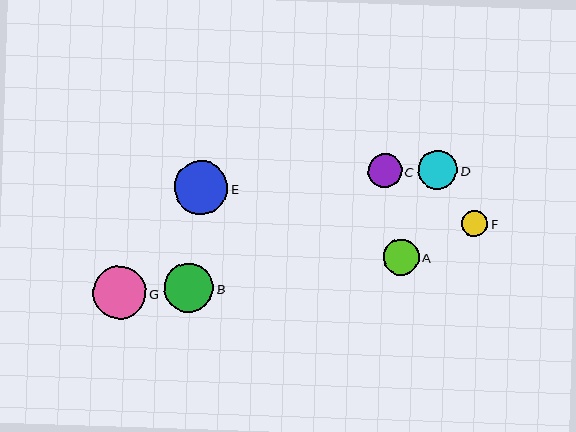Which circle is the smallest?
Circle F is the smallest with a size of approximately 26 pixels.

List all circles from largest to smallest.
From largest to smallest: E, G, B, D, A, C, F.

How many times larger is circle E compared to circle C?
Circle E is approximately 1.6 times the size of circle C.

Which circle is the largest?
Circle E is the largest with a size of approximately 54 pixels.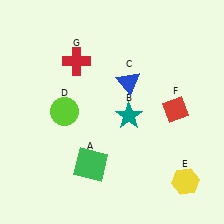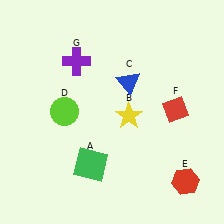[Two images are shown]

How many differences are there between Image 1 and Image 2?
There are 3 differences between the two images.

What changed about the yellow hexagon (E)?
In Image 1, E is yellow. In Image 2, it changed to red.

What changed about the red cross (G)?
In Image 1, G is red. In Image 2, it changed to purple.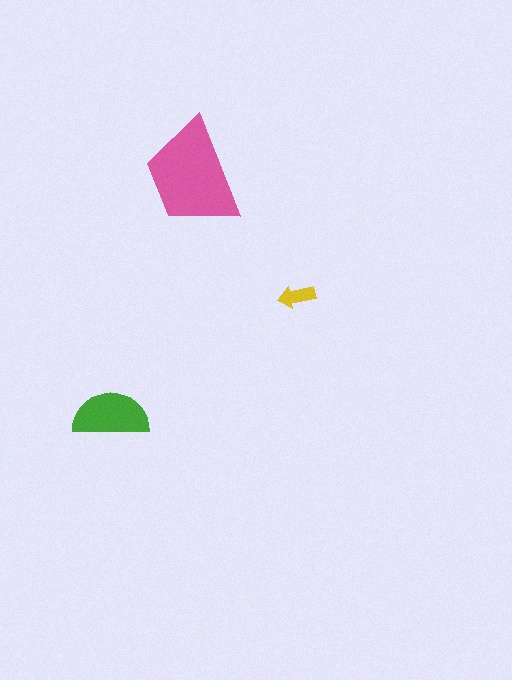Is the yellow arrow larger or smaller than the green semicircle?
Smaller.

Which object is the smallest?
The yellow arrow.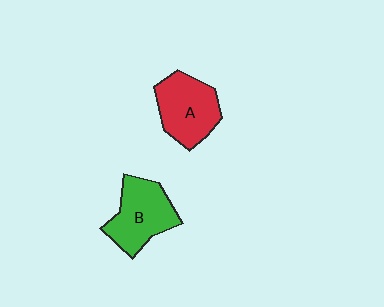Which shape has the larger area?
Shape B (green).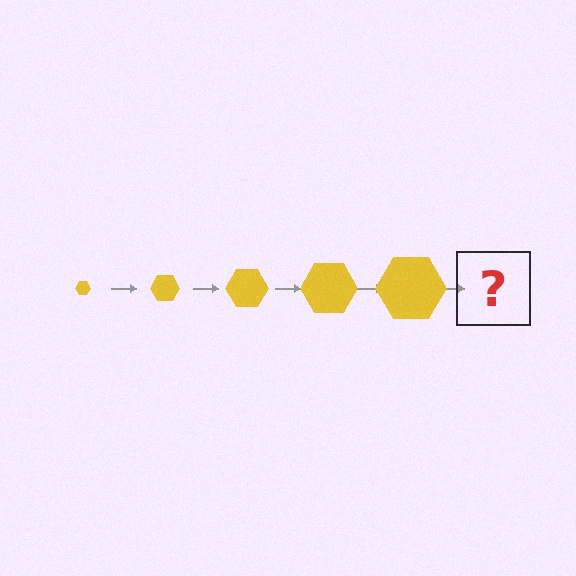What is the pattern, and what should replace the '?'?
The pattern is that the hexagon gets progressively larger each step. The '?' should be a yellow hexagon, larger than the previous one.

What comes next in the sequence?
The next element should be a yellow hexagon, larger than the previous one.